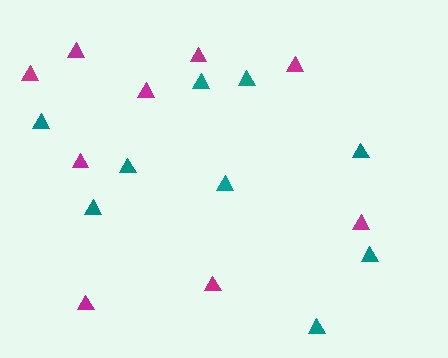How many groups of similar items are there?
There are 2 groups: one group of magenta triangles (9) and one group of teal triangles (9).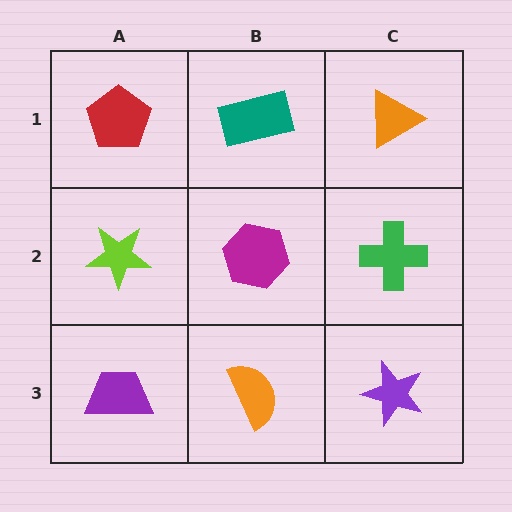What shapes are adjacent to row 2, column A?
A red pentagon (row 1, column A), a purple trapezoid (row 3, column A), a magenta hexagon (row 2, column B).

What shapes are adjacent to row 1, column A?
A lime star (row 2, column A), a teal rectangle (row 1, column B).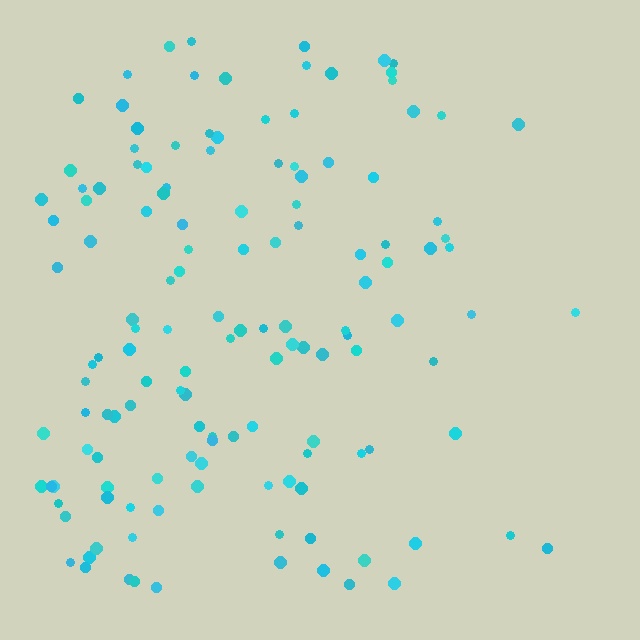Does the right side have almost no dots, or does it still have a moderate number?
Still a moderate number, just noticeably fewer than the left.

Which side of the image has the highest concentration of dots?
The left.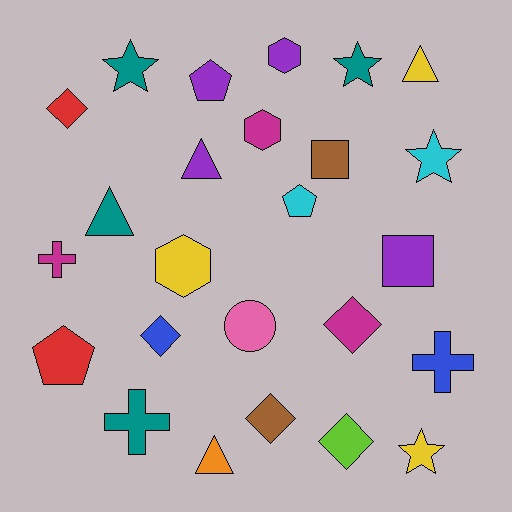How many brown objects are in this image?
There are 2 brown objects.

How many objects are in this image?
There are 25 objects.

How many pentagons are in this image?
There are 3 pentagons.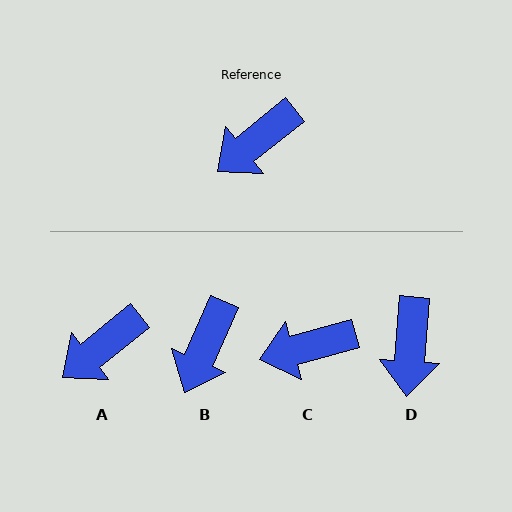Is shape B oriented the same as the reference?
No, it is off by about 28 degrees.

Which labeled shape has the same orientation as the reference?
A.